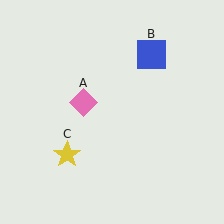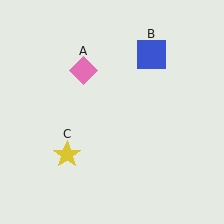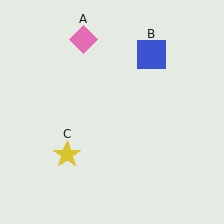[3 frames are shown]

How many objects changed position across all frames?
1 object changed position: pink diamond (object A).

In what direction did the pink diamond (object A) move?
The pink diamond (object A) moved up.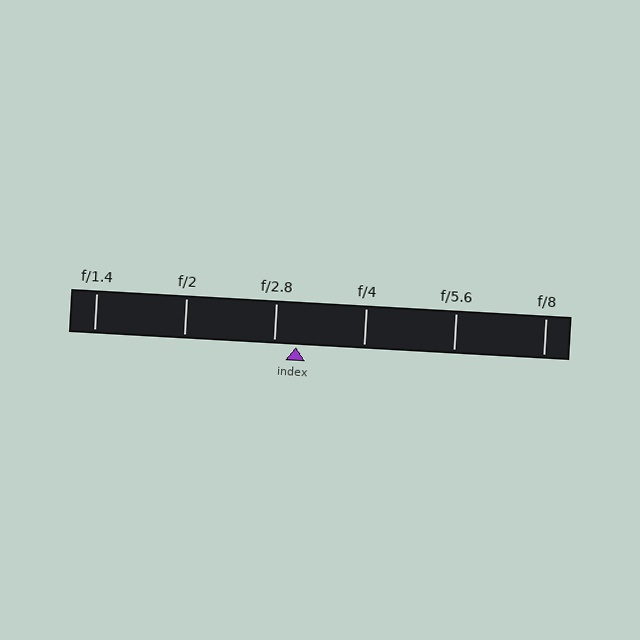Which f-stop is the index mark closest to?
The index mark is closest to f/2.8.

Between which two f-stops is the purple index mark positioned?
The index mark is between f/2.8 and f/4.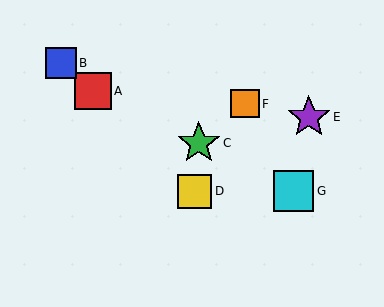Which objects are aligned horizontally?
Objects D, G are aligned horizontally.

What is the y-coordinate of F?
Object F is at y≈104.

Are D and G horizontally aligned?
Yes, both are at y≈191.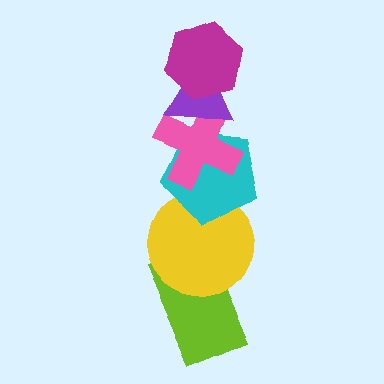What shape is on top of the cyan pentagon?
The pink cross is on top of the cyan pentagon.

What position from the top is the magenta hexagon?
The magenta hexagon is 1st from the top.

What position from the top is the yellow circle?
The yellow circle is 5th from the top.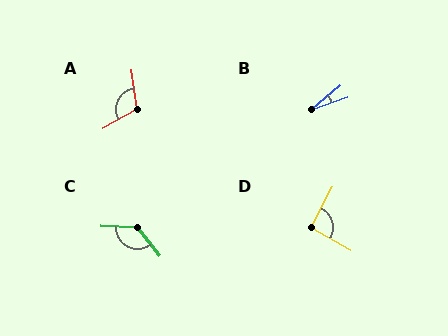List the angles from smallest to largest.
B (20°), D (91°), A (111°), C (131°).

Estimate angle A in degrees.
Approximately 111 degrees.